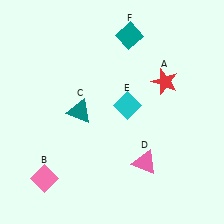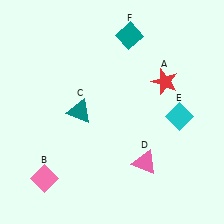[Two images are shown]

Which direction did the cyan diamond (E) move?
The cyan diamond (E) moved right.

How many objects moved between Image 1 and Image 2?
1 object moved between the two images.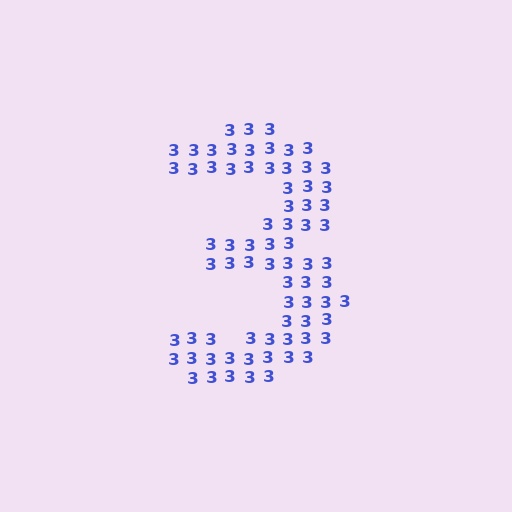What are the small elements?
The small elements are digit 3's.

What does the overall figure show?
The overall figure shows the digit 3.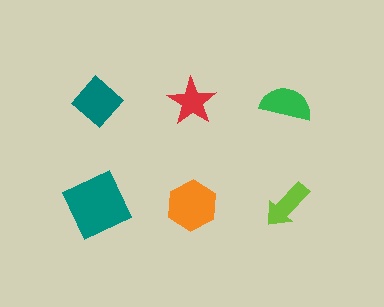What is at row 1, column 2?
A red star.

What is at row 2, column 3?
A lime arrow.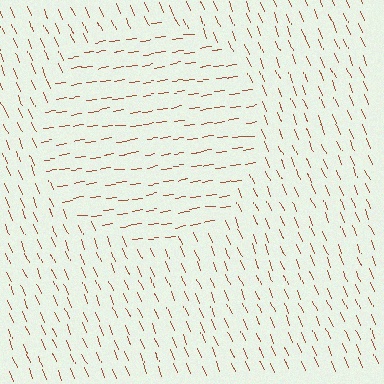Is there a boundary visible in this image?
Yes, there is a texture boundary formed by a change in line orientation.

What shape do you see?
I see a circle.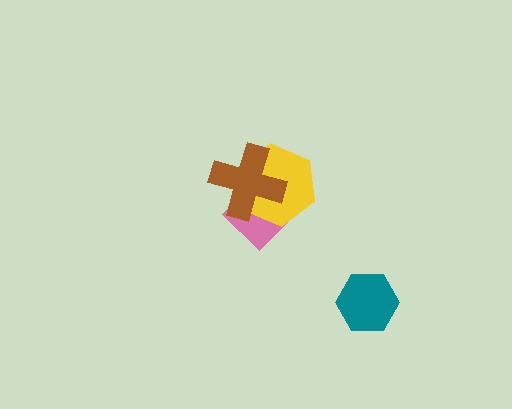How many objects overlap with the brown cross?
2 objects overlap with the brown cross.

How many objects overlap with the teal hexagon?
0 objects overlap with the teal hexagon.